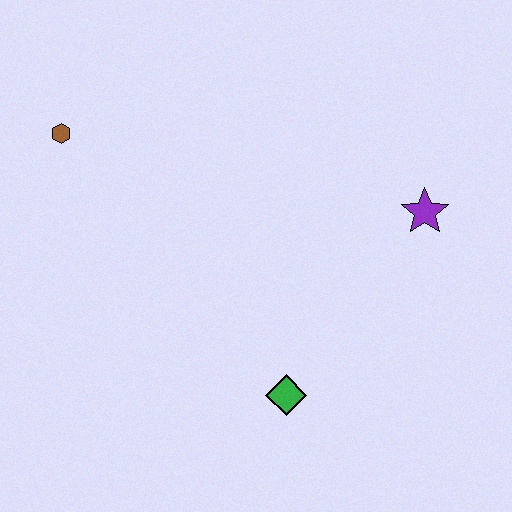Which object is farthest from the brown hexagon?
The purple star is farthest from the brown hexagon.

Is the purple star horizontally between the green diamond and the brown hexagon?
No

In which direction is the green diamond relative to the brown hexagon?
The green diamond is below the brown hexagon.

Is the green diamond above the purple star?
No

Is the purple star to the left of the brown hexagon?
No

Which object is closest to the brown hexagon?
The green diamond is closest to the brown hexagon.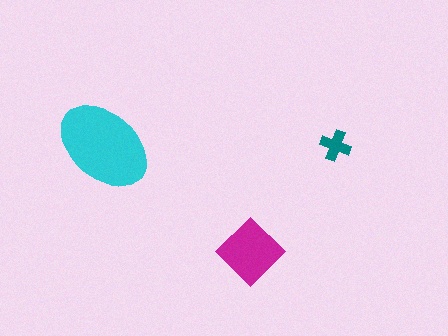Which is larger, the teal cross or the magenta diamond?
The magenta diamond.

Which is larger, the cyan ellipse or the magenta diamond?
The cyan ellipse.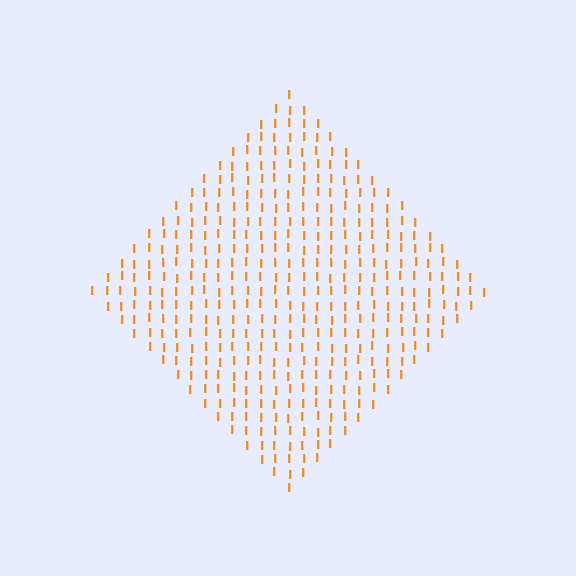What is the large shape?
The large shape is a diamond.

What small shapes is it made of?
It is made of small letter I's.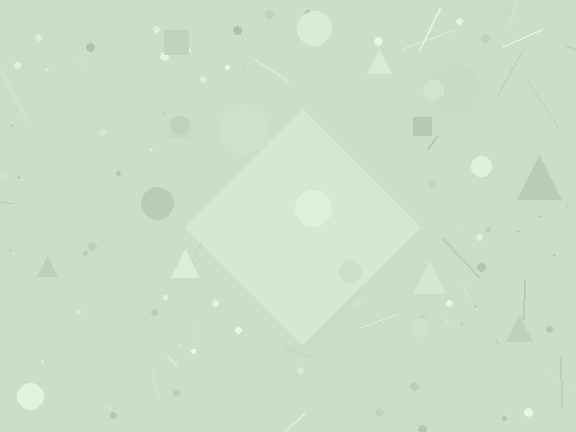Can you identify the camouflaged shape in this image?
The camouflaged shape is a diamond.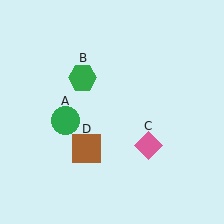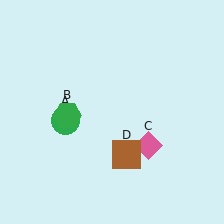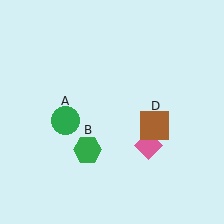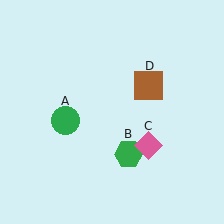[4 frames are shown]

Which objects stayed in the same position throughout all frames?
Green circle (object A) and pink diamond (object C) remained stationary.